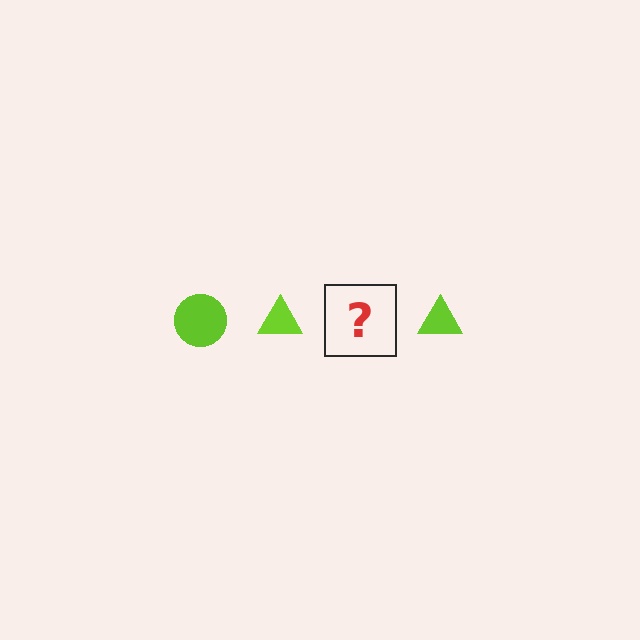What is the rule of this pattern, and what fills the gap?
The rule is that the pattern cycles through circle, triangle shapes in lime. The gap should be filled with a lime circle.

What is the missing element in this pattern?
The missing element is a lime circle.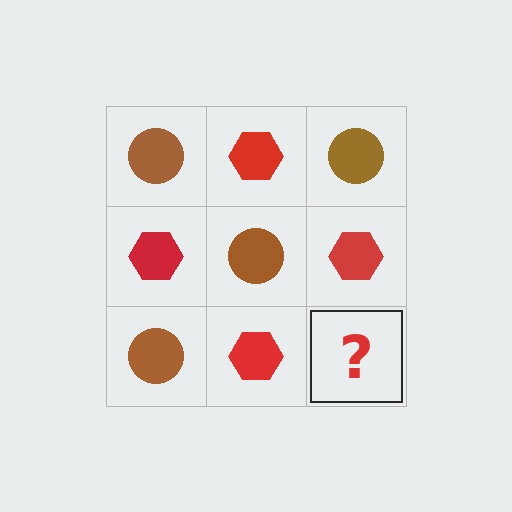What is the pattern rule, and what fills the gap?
The rule is that it alternates brown circle and red hexagon in a checkerboard pattern. The gap should be filled with a brown circle.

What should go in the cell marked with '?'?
The missing cell should contain a brown circle.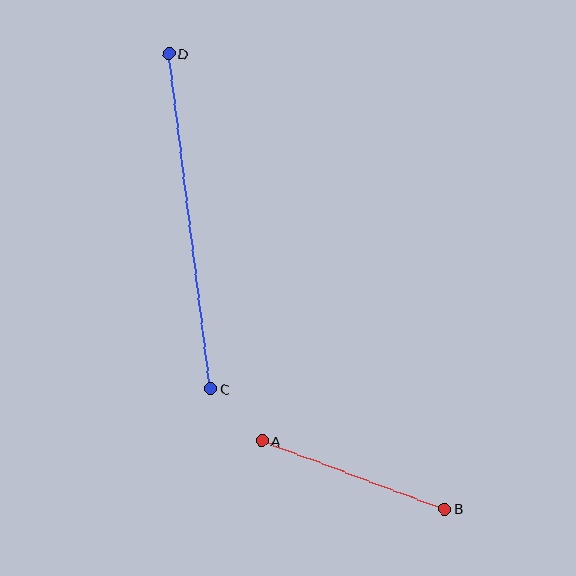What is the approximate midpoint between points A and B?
The midpoint is at approximately (353, 475) pixels.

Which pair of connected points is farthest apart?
Points C and D are farthest apart.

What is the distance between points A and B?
The distance is approximately 195 pixels.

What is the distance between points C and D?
The distance is approximately 338 pixels.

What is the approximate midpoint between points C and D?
The midpoint is at approximately (190, 221) pixels.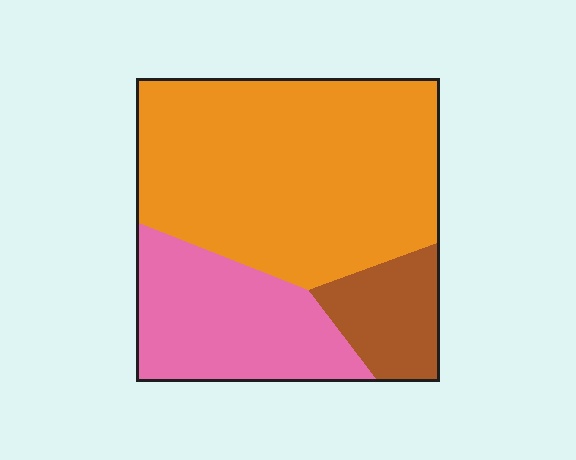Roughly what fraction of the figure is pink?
Pink covers 27% of the figure.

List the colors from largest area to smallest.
From largest to smallest: orange, pink, brown.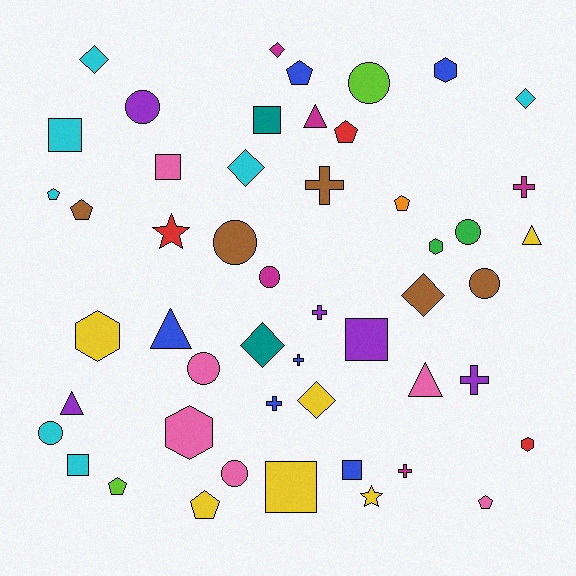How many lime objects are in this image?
There are 2 lime objects.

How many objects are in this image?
There are 50 objects.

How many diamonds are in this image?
There are 7 diamonds.